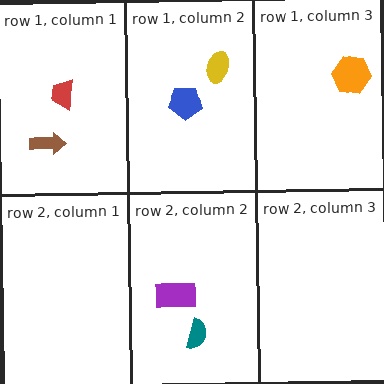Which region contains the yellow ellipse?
The row 1, column 2 region.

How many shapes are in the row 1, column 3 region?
1.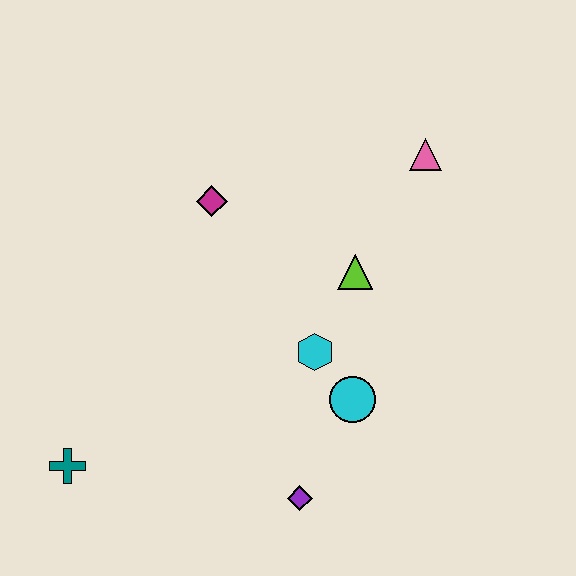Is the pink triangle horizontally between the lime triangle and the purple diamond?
No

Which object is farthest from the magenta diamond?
The purple diamond is farthest from the magenta diamond.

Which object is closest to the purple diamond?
The cyan circle is closest to the purple diamond.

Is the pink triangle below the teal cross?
No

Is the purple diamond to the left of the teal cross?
No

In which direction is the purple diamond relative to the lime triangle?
The purple diamond is below the lime triangle.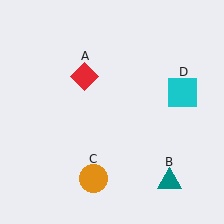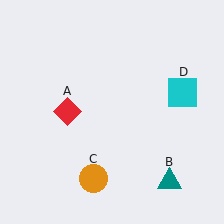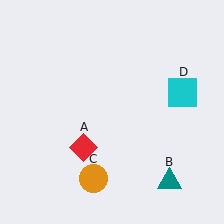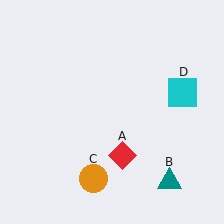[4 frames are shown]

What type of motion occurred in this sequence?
The red diamond (object A) rotated counterclockwise around the center of the scene.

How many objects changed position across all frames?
1 object changed position: red diamond (object A).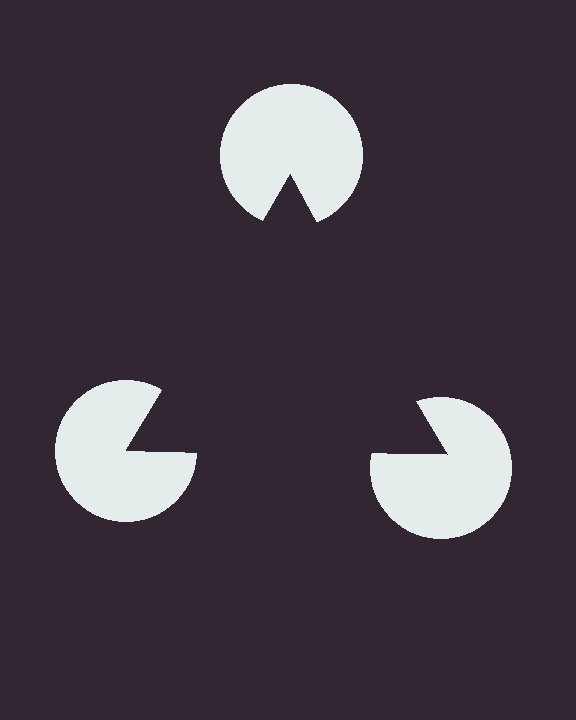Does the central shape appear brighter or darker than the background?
It typically appears slightly darker than the background, even though no actual brightness change is drawn.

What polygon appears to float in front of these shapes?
An illusory triangle — its edges are inferred from the aligned wedge cuts in the pac-man discs, not physically drawn.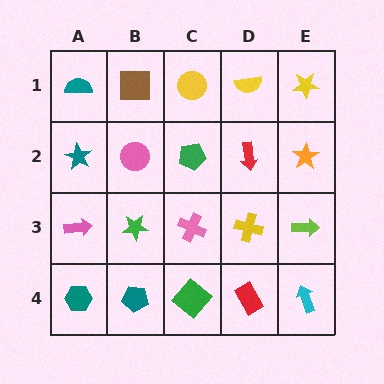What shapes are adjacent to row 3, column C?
A green pentagon (row 2, column C), a green diamond (row 4, column C), a green star (row 3, column B), a yellow cross (row 3, column D).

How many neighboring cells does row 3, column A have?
3.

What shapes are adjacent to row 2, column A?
A teal semicircle (row 1, column A), a pink arrow (row 3, column A), a pink circle (row 2, column B).